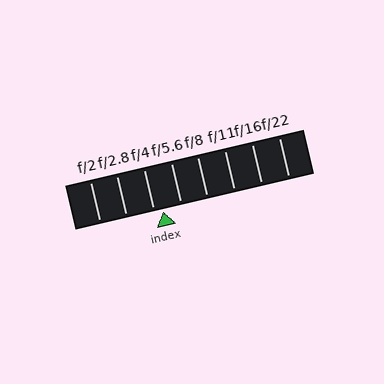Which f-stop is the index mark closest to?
The index mark is closest to f/4.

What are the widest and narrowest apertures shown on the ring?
The widest aperture shown is f/2 and the narrowest is f/22.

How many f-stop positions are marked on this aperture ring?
There are 8 f-stop positions marked.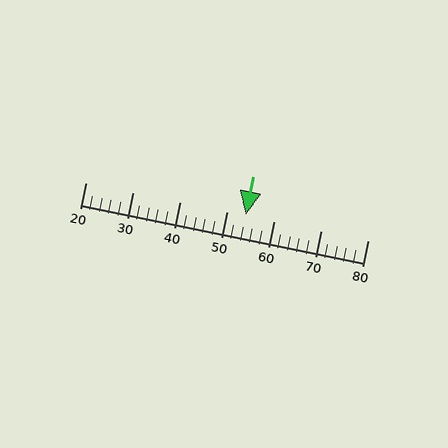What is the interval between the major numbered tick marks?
The major tick marks are spaced 10 units apart.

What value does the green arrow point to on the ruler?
The green arrow points to approximately 54.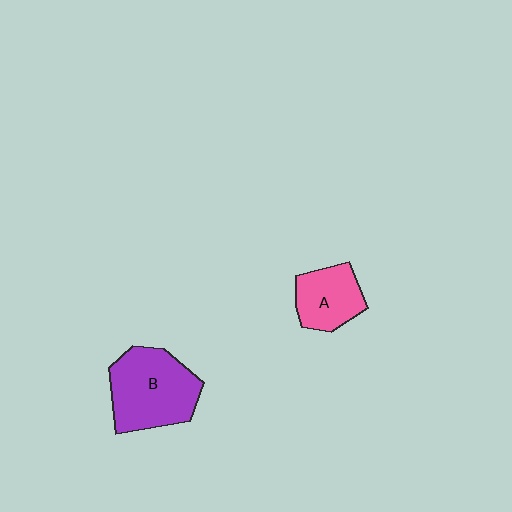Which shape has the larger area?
Shape B (purple).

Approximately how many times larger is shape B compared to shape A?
Approximately 1.7 times.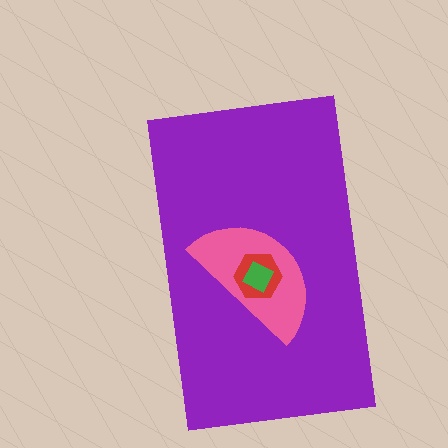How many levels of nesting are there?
4.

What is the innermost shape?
The green diamond.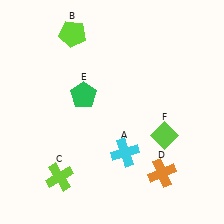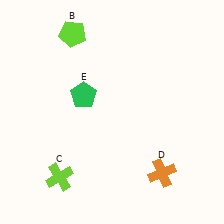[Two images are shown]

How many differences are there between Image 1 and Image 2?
There are 2 differences between the two images.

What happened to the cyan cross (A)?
The cyan cross (A) was removed in Image 2. It was in the bottom-right area of Image 1.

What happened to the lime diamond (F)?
The lime diamond (F) was removed in Image 2. It was in the bottom-right area of Image 1.